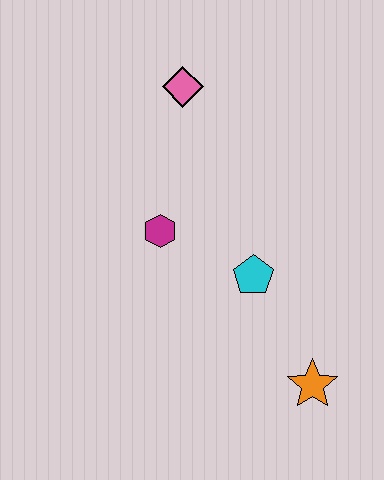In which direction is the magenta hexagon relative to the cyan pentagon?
The magenta hexagon is to the left of the cyan pentagon.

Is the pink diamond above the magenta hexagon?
Yes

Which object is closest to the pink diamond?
The magenta hexagon is closest to the pink diamond.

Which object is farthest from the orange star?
The pink diamond is farthest from the orange star.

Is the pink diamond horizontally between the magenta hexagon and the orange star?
Yes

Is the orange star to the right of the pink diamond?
Yes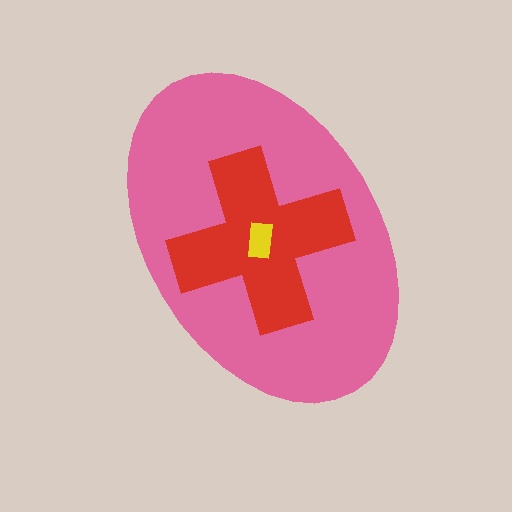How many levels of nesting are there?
3.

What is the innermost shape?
The yellow rectangle.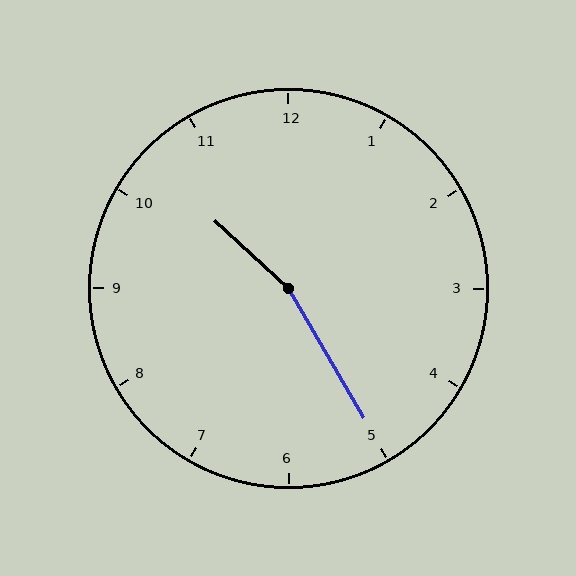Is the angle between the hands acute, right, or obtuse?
It is obtuse.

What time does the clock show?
10:25.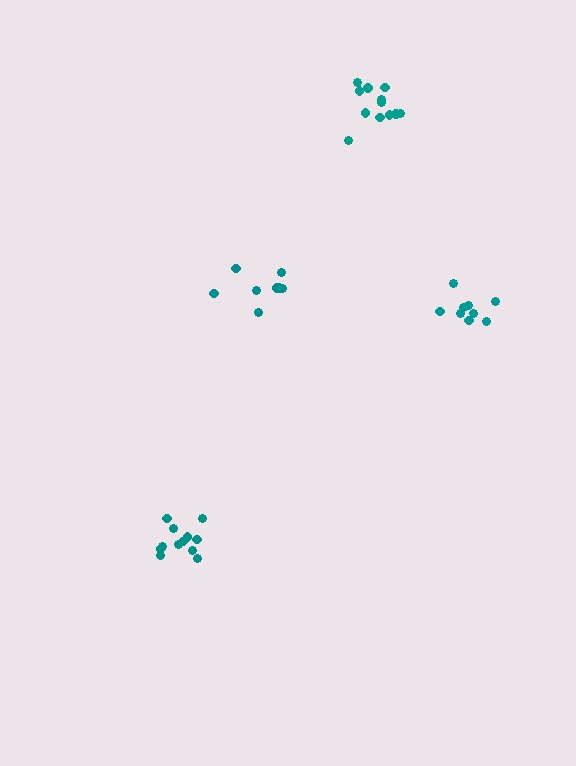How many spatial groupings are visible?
There are 4 spatial groupings.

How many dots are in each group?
Group 1: 9 dots, Group 2: 12 dots, Group 3: 8 dots, Group 4: 12 dots (41 total).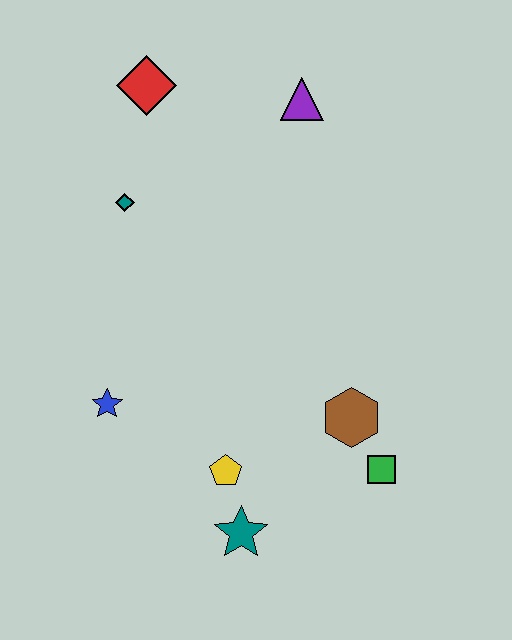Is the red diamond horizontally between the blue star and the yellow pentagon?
Yes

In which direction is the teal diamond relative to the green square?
The teal diamond is above the green square.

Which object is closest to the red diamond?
The teal diamond is closest to the red diamond.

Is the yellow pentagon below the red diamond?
Yes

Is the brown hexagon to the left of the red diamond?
No